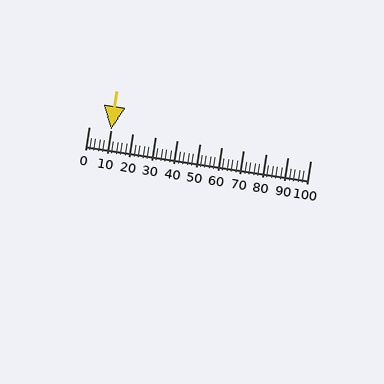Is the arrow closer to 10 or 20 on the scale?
The arrow is closer to 10.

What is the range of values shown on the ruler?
The ruler shows values from 0 to 100.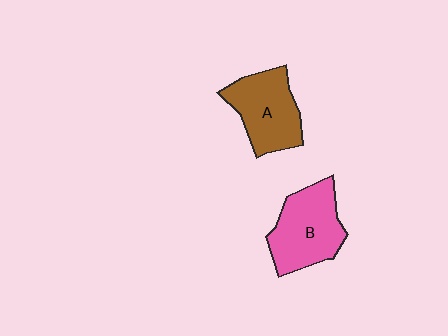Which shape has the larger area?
Shape B (pink).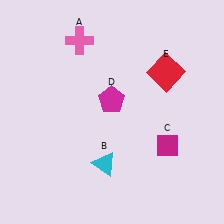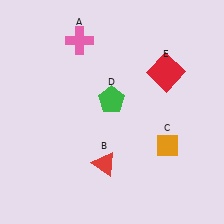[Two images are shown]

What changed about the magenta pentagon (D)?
In Image 1, D is magenta. In Image 2, it changed to green.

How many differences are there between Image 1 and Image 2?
There are 3 differences between the two images.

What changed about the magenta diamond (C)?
In Image 1, C is magenta. In Image 2, it changed to orange.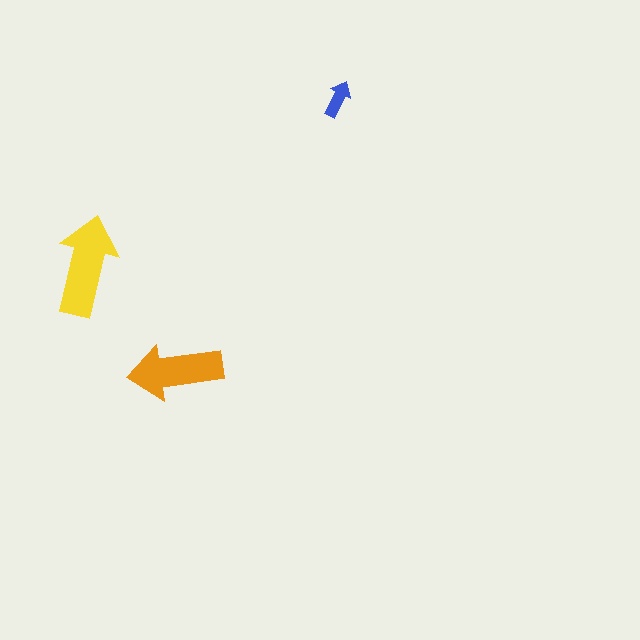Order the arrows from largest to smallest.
the yellow one, the orange one, the blue one.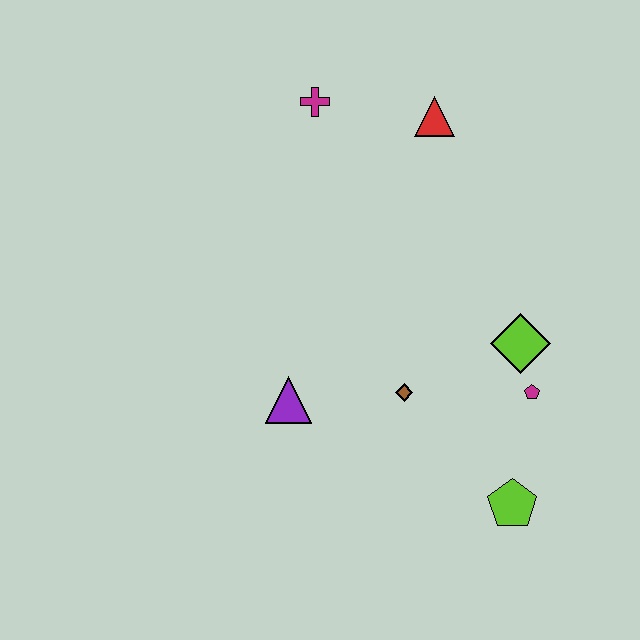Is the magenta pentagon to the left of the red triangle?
No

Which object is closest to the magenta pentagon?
The lime diamond is closest to the magenta pentagon.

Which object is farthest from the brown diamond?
The magenta cross is farthest from the brown diamond.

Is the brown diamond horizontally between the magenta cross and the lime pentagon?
Yes